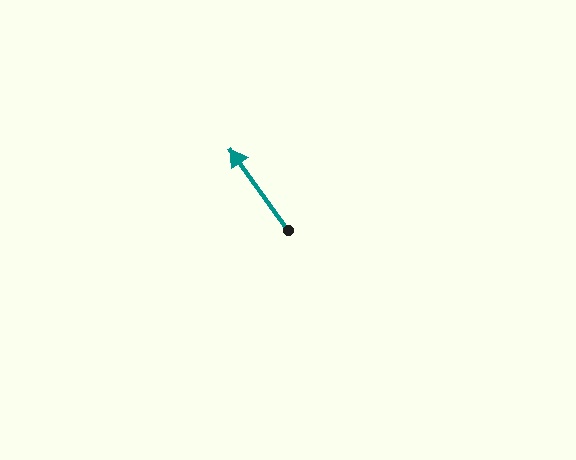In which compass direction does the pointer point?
Northwest.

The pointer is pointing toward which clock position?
Roughly 11 o'clock.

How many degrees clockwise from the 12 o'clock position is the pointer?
Approximately 324 degrees.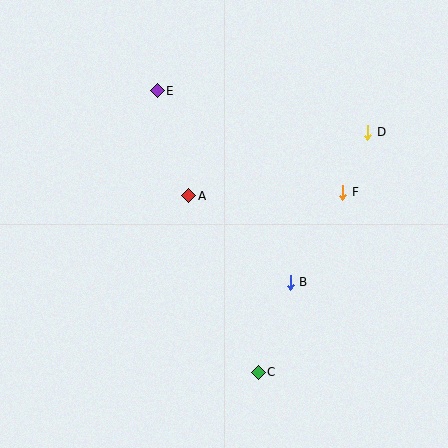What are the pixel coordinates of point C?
Point C is at (258, 372).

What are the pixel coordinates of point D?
Point D is at (368, 132).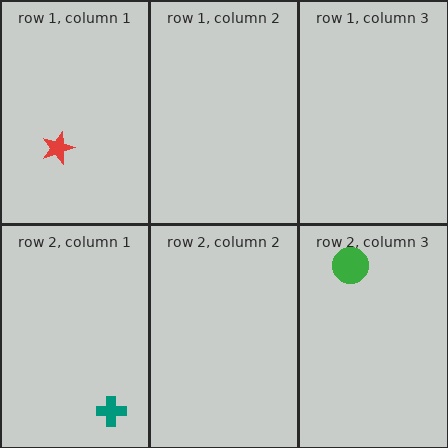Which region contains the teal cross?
The row 2, column 1 region.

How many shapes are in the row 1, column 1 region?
1.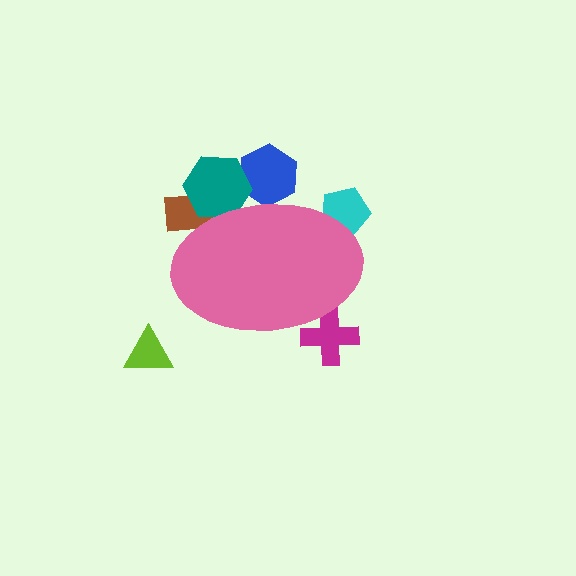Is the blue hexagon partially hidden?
Yes, the blue hexagon is partially hidden behind the pink ellipse.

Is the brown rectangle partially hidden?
Yes, the brown rectangle is partially hidden behind the pink ellipse.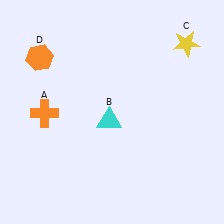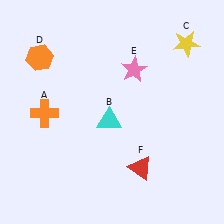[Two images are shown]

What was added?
A pink star (E), a red triangle (F) were added in Image 2.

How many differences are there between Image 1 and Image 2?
There are 2 differences between the two images.